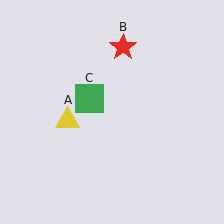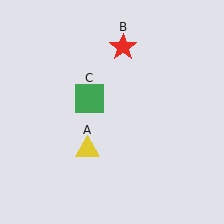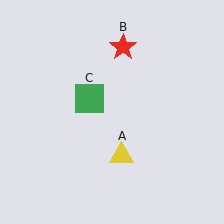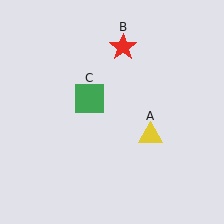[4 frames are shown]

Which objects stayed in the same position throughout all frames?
Red star (object B) and green square (object C) remained stationary.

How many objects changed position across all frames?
1 object changed position: yellow triangle (object A).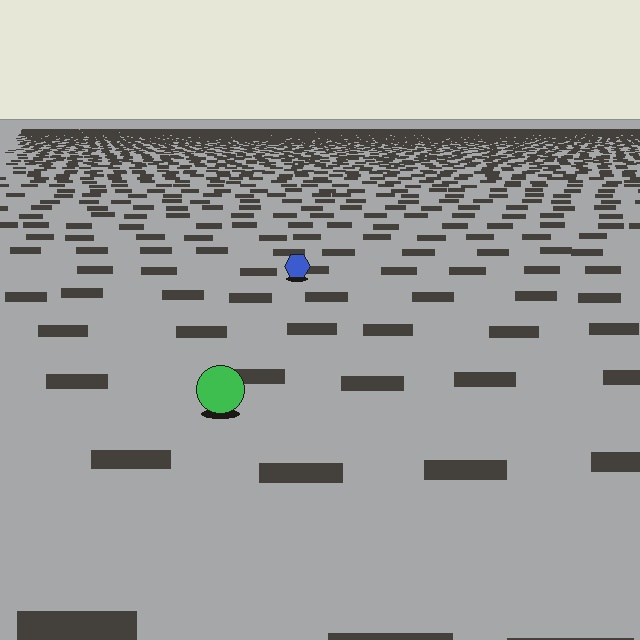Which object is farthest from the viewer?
The blue hexagon is farthest from the viewer. It appears smaller and the ground texture around it is denser.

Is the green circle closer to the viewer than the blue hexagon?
Yes. The green circle is closer — you can tell from the texture gradient: the ground texture is coarser near it.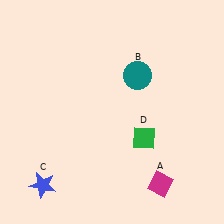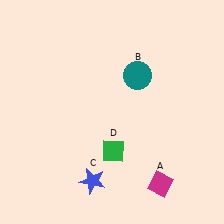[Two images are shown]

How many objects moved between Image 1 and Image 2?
2 objects moved between the two images.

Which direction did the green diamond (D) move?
The green diamond (D) moved left.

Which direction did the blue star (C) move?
The blue star (C) moved right.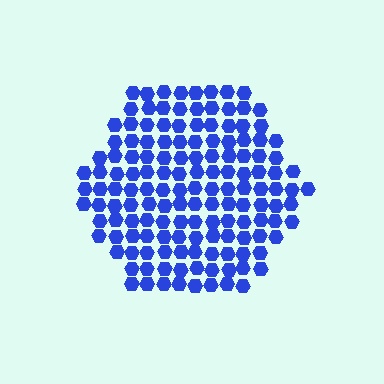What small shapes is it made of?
It is made of small hexagons.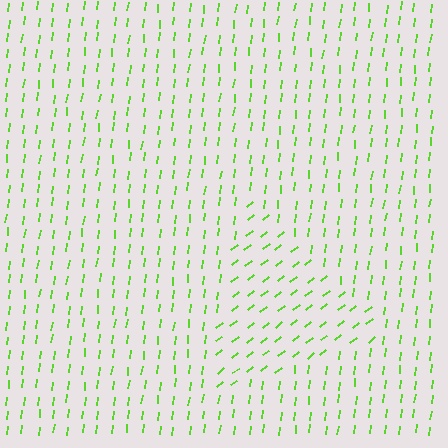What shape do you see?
I see a triangle.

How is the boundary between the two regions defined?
The boundary is defined purely by a change in line orientation (approximately 45 degrees difference). All lines are the same color and thickness.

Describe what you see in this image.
The image is filled with small lime line segments. A triangle region in the image has lines oriented differently from the surrounding lines, creating a visible texture boundary.